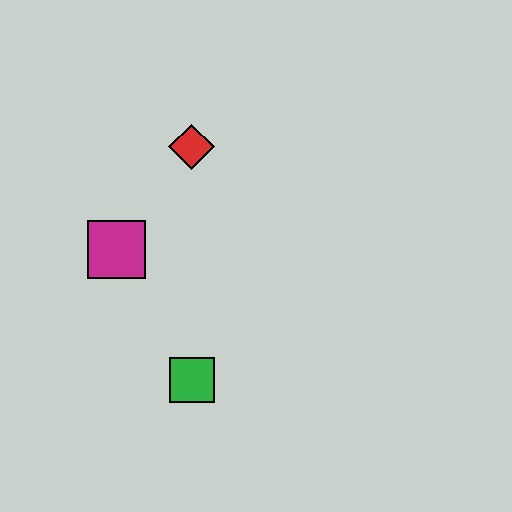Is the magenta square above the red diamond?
No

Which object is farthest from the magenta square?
The green square is farthest from the magenta square.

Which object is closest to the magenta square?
The red diamond is closest to the magenta square.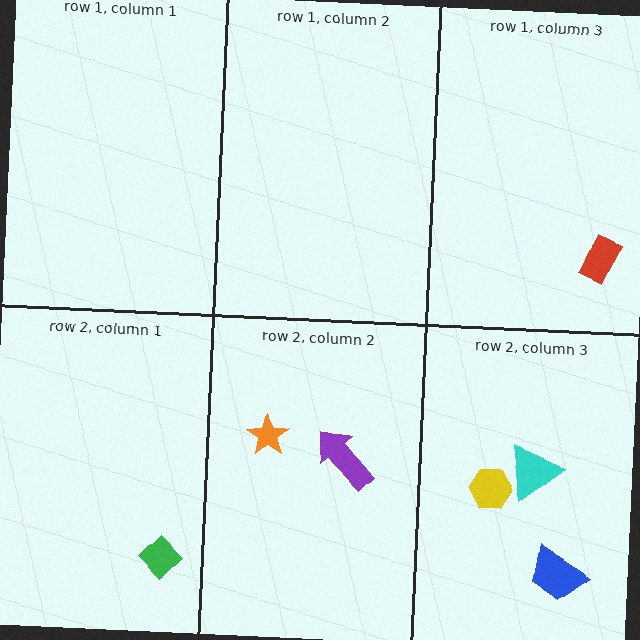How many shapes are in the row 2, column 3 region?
3.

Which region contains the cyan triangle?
The row 2, column 3 region.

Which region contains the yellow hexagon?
The row 2, column 3 region.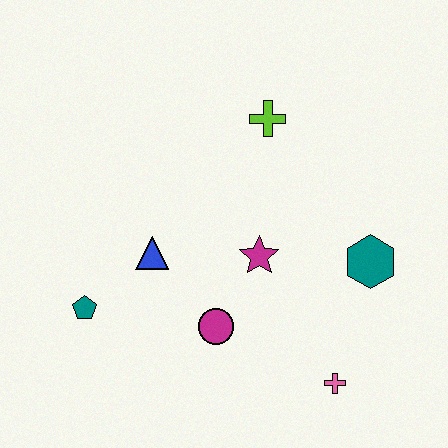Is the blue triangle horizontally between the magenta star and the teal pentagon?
Yes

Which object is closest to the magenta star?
The magenta circle is closest to the magenta star.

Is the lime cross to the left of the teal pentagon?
No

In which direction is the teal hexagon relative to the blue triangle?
The teal hexagon is to the right of the blue triangle.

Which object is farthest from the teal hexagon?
The teal pentagon is farthest from the teal hexagon.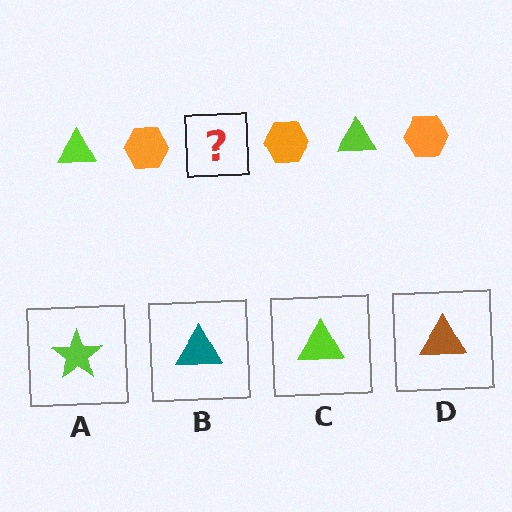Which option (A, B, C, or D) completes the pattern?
C.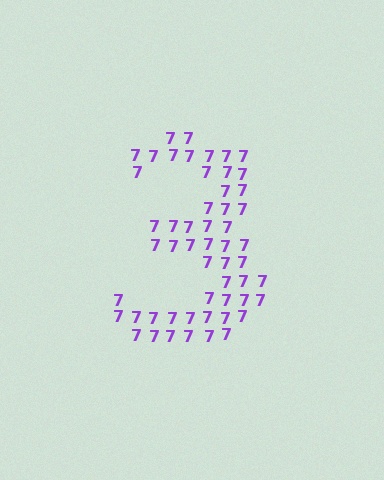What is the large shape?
The large shape is the digit 3.